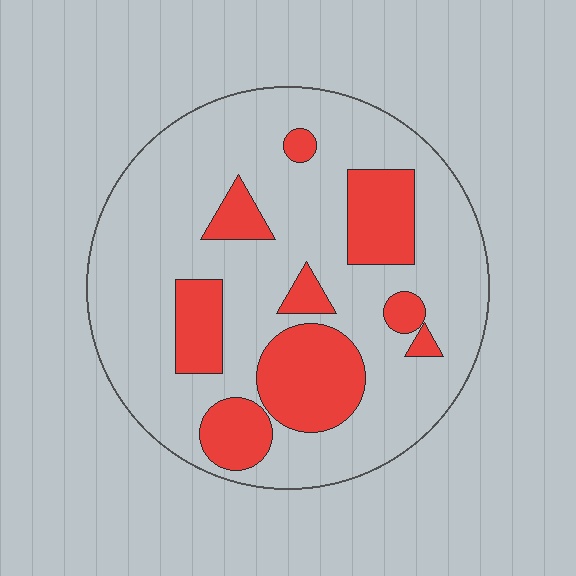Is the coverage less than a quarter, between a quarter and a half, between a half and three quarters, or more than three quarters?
Between a quarter and a half.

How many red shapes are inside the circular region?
9.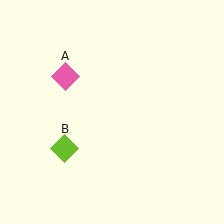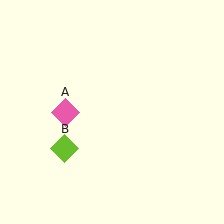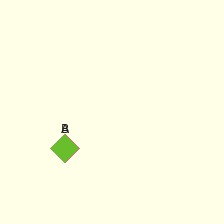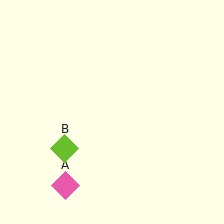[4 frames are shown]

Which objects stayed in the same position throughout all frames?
Lime diamond (object B) remained stationary.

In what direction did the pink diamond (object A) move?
The pink diamond (object A) moved down.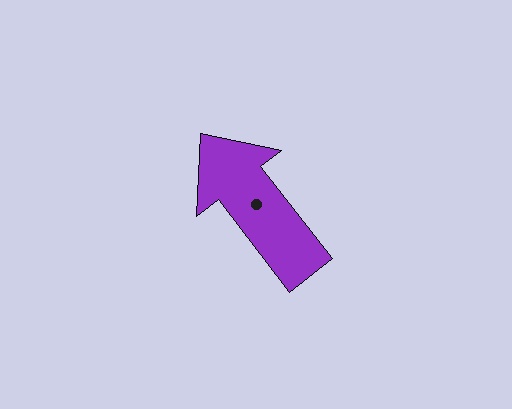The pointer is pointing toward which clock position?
Roughly 11 o'clock.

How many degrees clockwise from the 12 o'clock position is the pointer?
Approximately 322 degrees.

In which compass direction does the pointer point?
Northwest.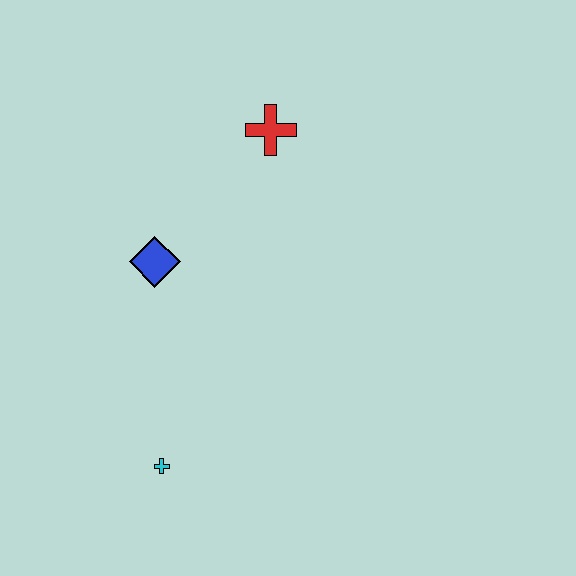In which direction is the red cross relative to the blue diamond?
The red cross is above the blue diamond.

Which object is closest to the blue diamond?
The red cross is closest to the blue diamond.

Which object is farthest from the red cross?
The cyan cross is farthest from the red cross.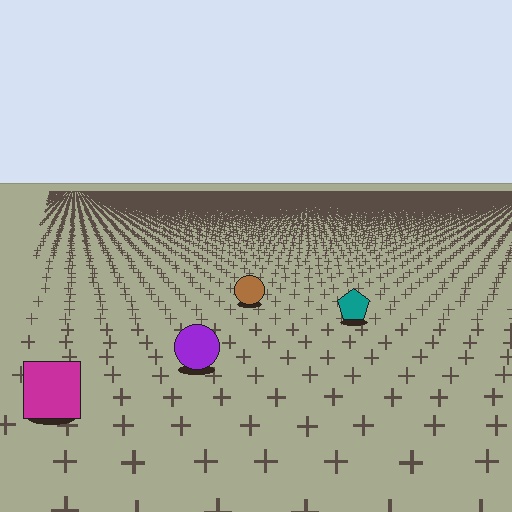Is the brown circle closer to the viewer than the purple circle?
No. The purple circle is closer — you can tell from the texture gradient: the ground texture is coarser near it.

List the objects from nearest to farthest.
From nearest to farthest: the magenta square, the purple circle, the teal pentagon, the brown circle.